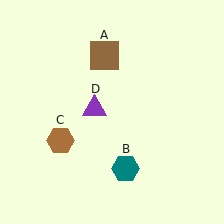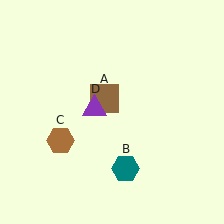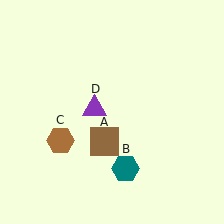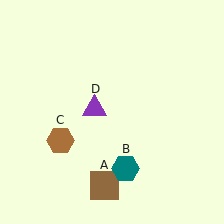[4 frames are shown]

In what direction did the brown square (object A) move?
The brown square (object A) moved down.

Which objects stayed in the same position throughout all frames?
Teal hexagon (object B) and brown hexagon (object C) and purple triangle (object D) remained stationary.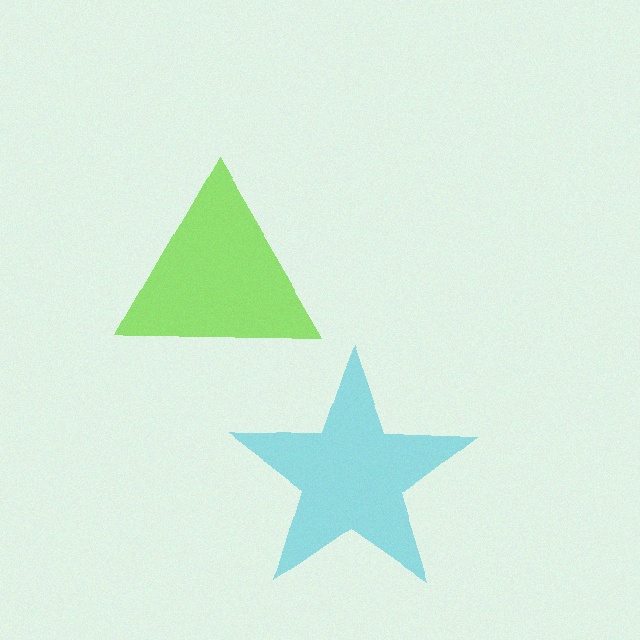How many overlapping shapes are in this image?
There are 2 overlapping shapes in the image.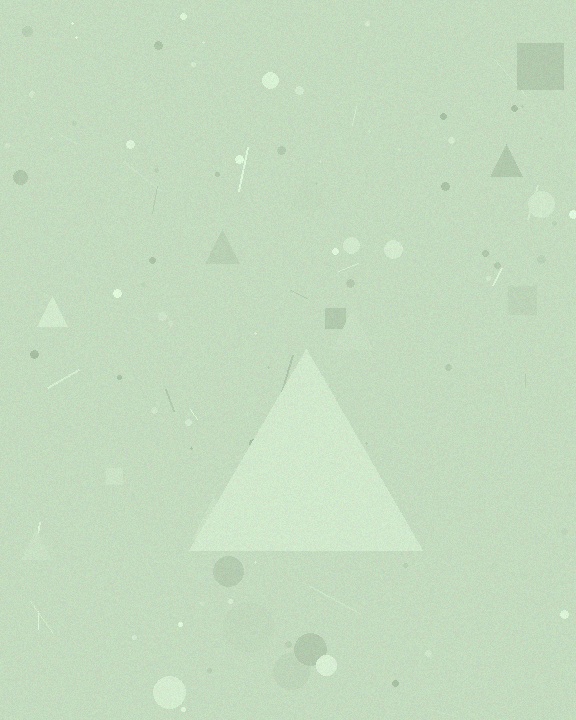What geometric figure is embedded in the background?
A triangle is embedded in the background.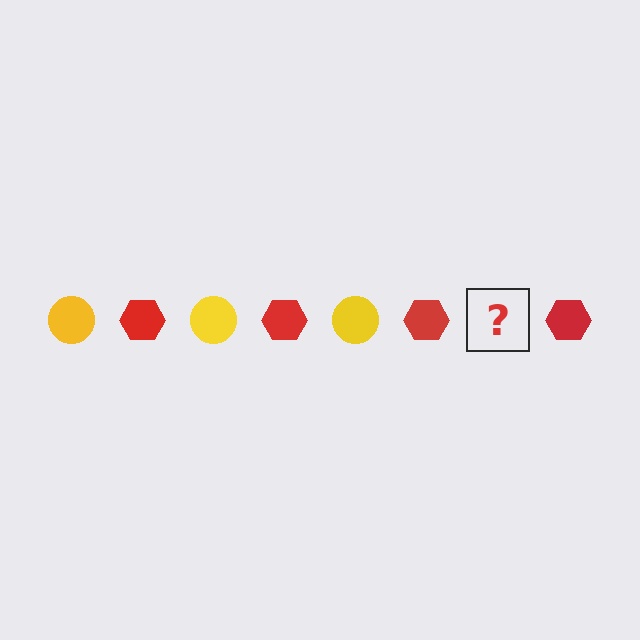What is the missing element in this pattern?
The missing element is a yellow circle.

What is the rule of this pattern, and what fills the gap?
The rule is that the pattern alternates between yellow circle and red hexagon. The gap should be filled with a yellow circle.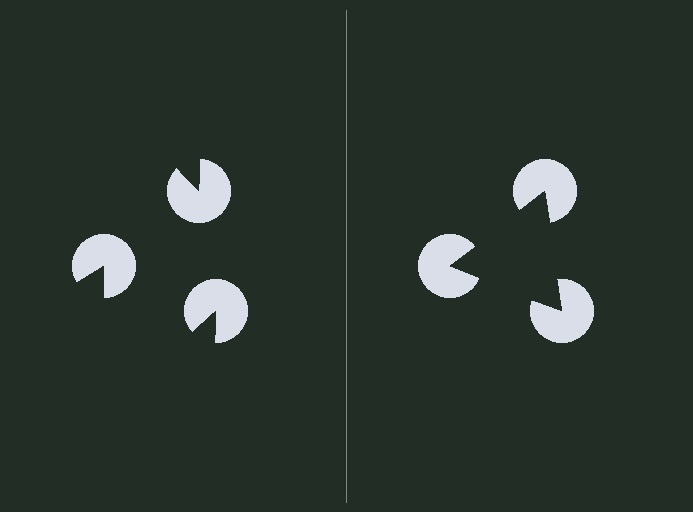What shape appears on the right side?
An illusory triangle.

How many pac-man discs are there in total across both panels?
6 — 3 on each side.